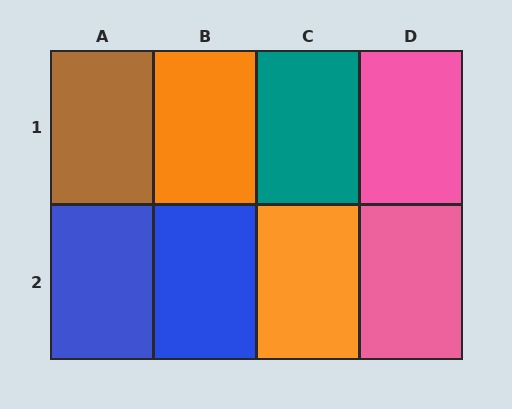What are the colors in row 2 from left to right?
Blue, blue, orange, pink.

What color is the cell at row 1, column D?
Pink.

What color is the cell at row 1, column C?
Teal.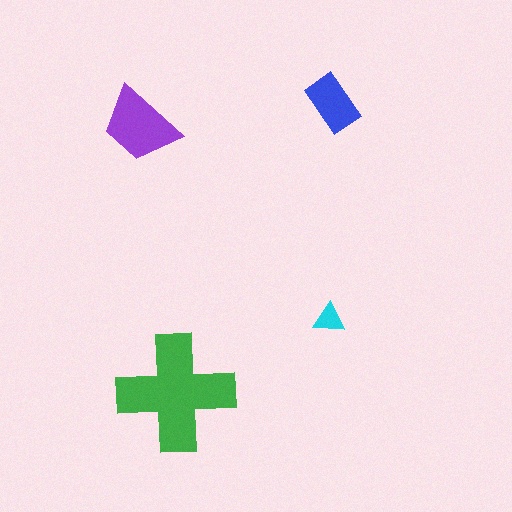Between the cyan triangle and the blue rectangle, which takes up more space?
The blue rectangle.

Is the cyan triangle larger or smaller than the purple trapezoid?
Smaller.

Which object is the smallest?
The cyan triangle.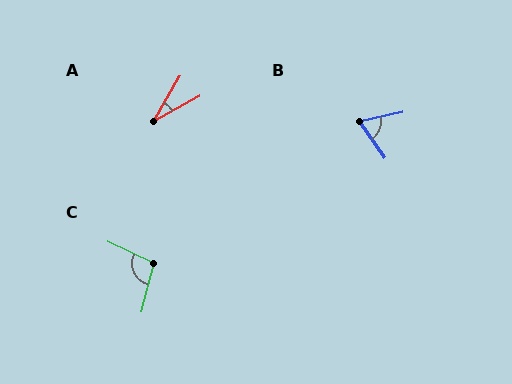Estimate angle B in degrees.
Approximately 67 degrees.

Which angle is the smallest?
A, at approximately 31 degrees.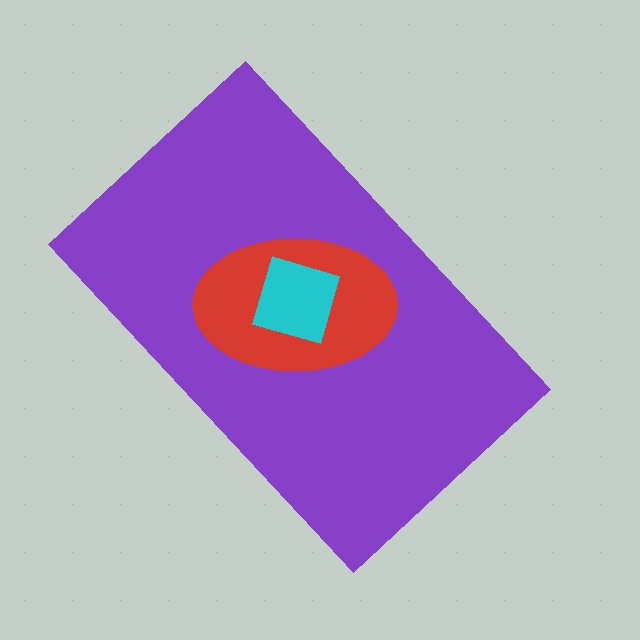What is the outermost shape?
The purple rectangle.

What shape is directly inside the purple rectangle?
The red ellipse.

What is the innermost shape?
The cyan diamond.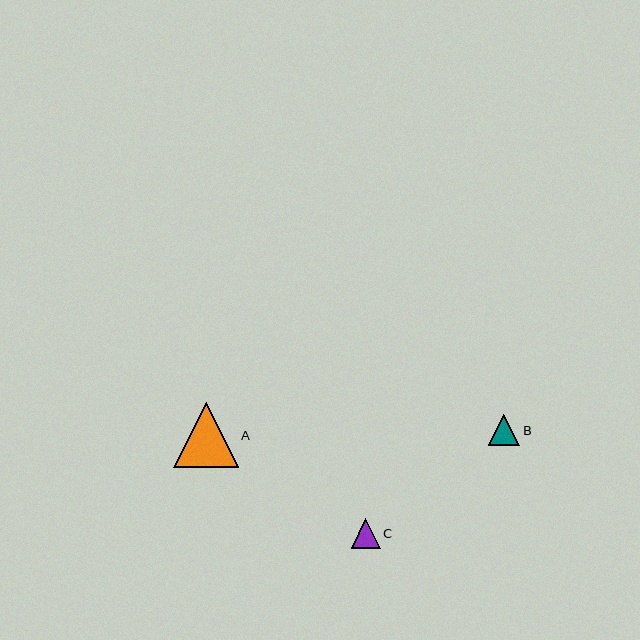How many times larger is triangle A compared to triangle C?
Triangle A is approximately 2.2 times the size of triangle C.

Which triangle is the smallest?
Triangle C is the smallest with a size of approximately 29 pixels.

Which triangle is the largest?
Triangle A is the largest with a size of approximately 64 pixels.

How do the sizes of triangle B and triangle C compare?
Triangle B and triangle C are approximately the same size.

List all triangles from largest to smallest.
From largest to smallest: A, B, C.